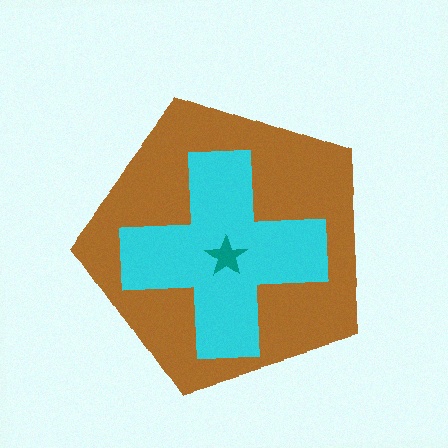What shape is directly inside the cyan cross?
The teal star.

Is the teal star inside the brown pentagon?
Yes.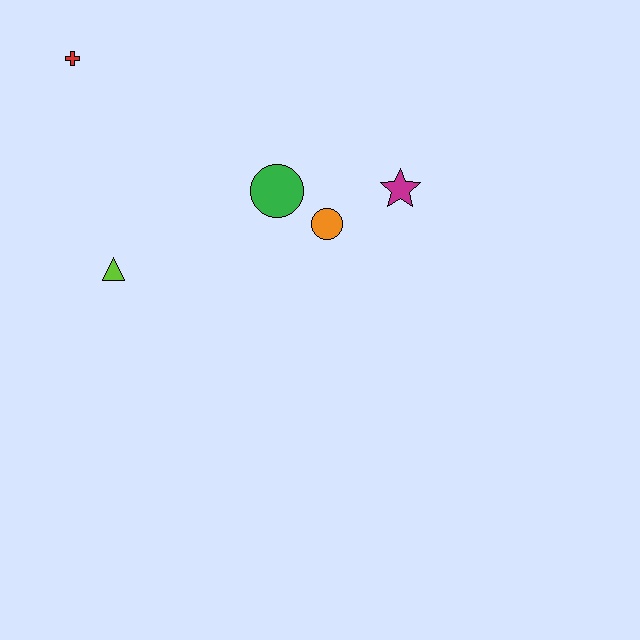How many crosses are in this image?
There is 1 cross.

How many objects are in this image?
There are 5 objects.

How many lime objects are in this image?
There is 1 lime object.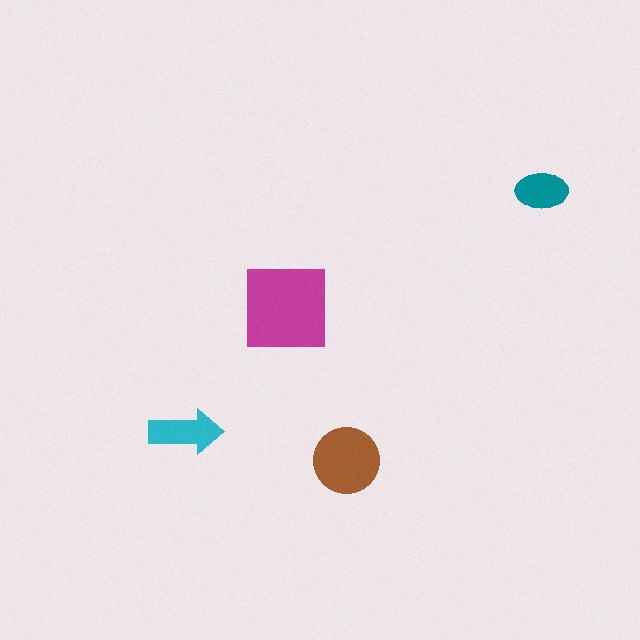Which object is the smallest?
The teal ellipse.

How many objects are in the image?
There are 4 objects in the image.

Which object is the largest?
The magenta square.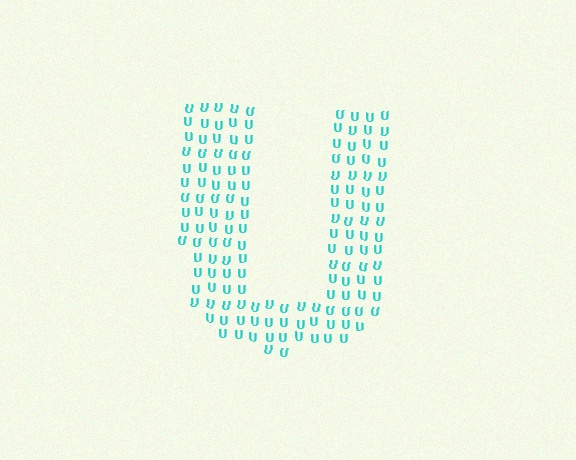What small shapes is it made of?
It is made of small letter U's.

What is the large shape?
The large shape is the letter U.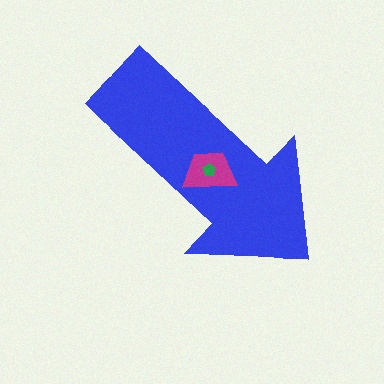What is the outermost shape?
The blue arrow.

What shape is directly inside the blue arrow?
The magenta trapezoid.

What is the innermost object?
The green pentagon.